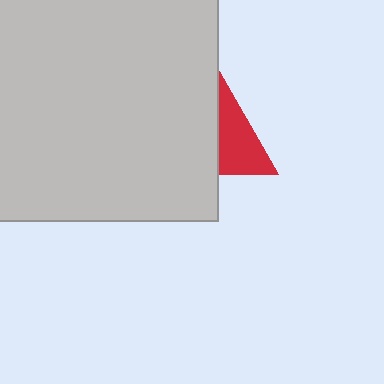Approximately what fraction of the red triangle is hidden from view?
Roughly 61% of the red triangle is hidden behind the light gray square.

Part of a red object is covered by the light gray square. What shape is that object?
It is a triangle.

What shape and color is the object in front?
The object in front is a light gray square.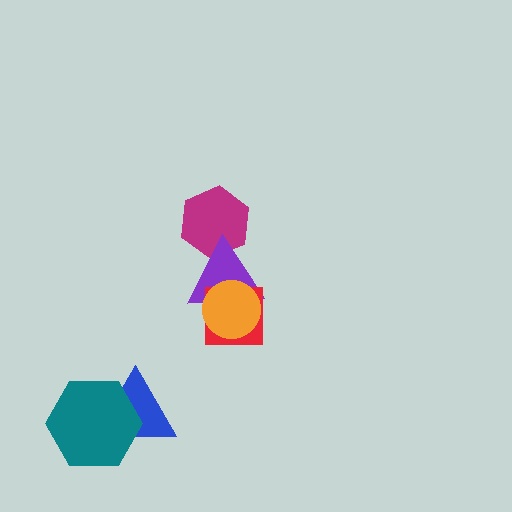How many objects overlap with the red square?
2 objects overlap with the red square.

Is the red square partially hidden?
Yes, it is partially covered by another shape.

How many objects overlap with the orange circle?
2 objects overlap with the orange circle.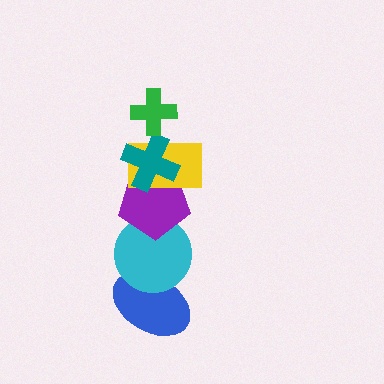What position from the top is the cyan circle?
The cyan circle is 5th from the top.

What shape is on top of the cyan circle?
The purple pentagon is on top of the cyan circle.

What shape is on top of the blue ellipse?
The cyan circle is on top of the blue ellipse.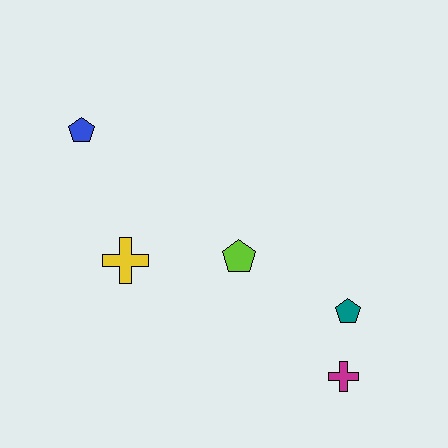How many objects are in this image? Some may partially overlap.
There are 5 objects.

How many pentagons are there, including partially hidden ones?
There are 3 pentagons.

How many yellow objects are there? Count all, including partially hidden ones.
There is 1 yellow object.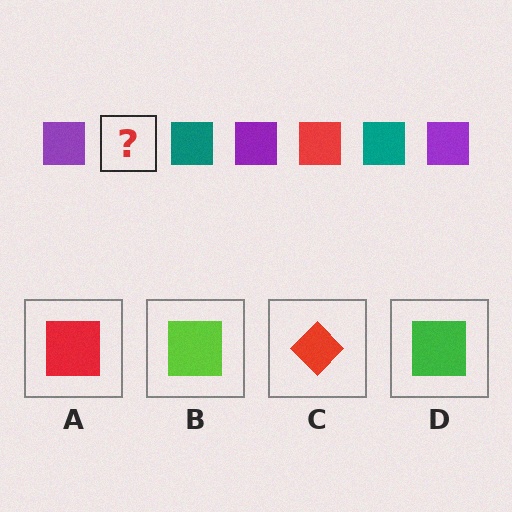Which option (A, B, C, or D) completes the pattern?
A.